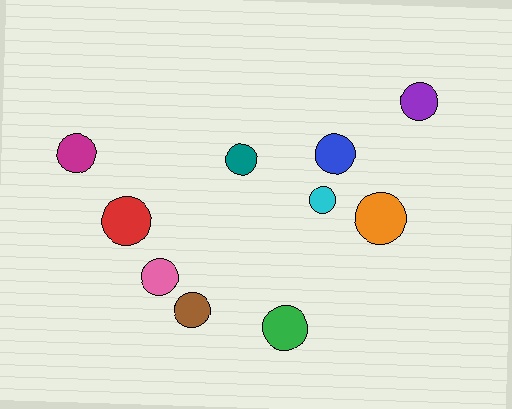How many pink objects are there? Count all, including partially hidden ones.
There is 1 pink object.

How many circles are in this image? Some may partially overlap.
There are 10 circles.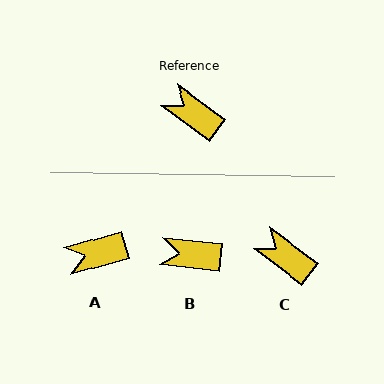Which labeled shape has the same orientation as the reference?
C.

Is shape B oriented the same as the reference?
No, it is off by about 31 degrees.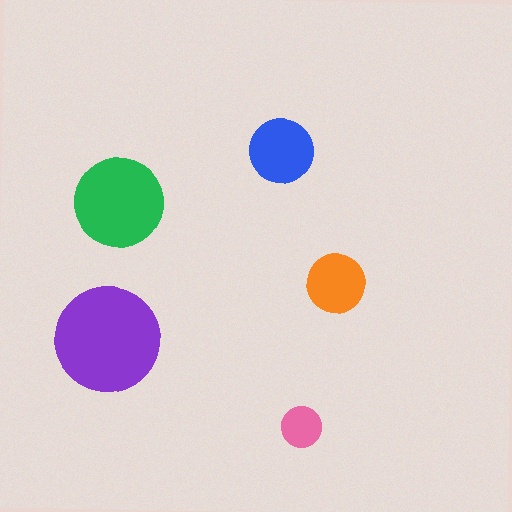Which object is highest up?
The blue circle is topmost.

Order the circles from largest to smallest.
the purple one, the green one, the blue one, the orange one, the pink one.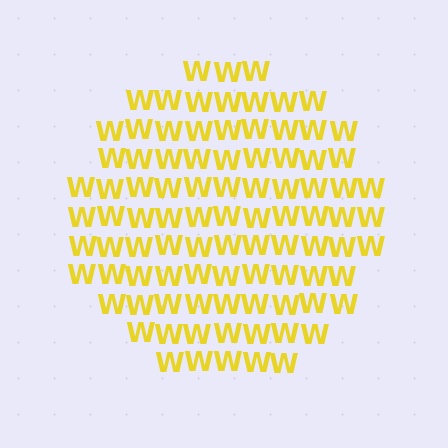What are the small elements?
The small elements are letter W's.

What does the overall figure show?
The overall figure shows a circle.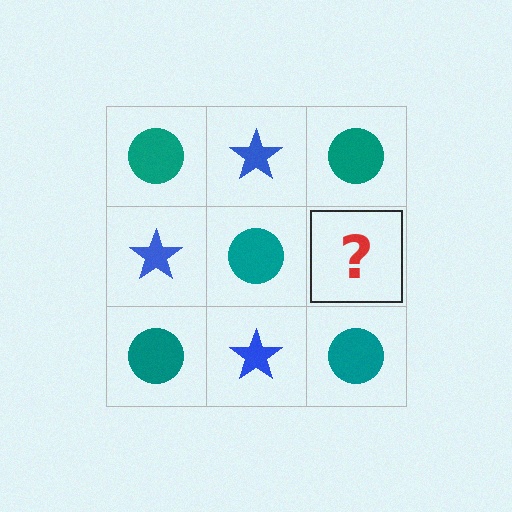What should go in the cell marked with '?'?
The missing cell should contain a blue star.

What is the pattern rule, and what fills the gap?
The rule is that it alternates teal circle and blue star in a checkerboard pattern. The gap should be filled with a blue star.